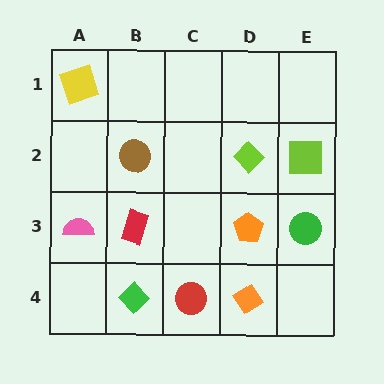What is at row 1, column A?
A yellow square.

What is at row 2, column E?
A lime square.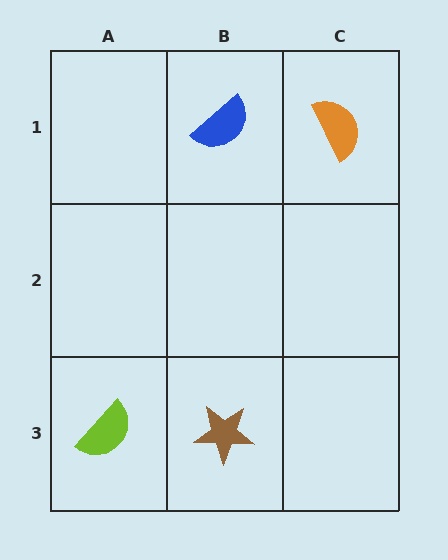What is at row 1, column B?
A blue semicircle.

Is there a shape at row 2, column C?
No, that cell is empty.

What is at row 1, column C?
An orange semicircle.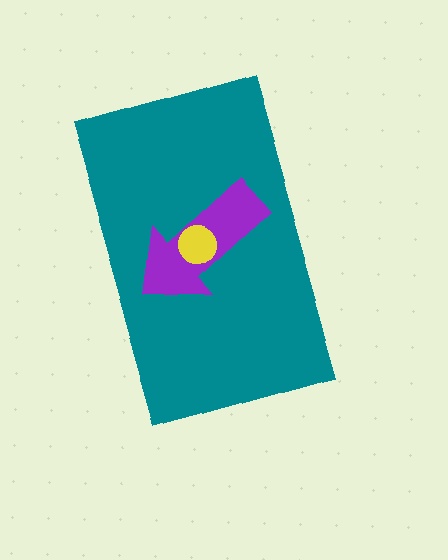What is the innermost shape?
The yellow circle.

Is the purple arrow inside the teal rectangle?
Yes.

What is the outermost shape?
The teal rectangle.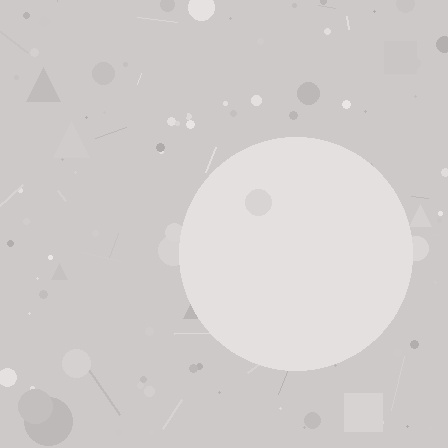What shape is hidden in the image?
A circle is hidden in the image.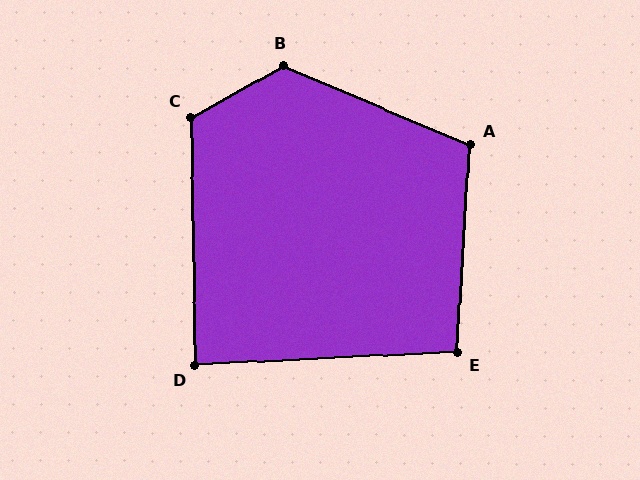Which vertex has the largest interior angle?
B, at approximately 128 degrees.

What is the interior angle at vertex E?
Approximately 96 degrees (obtuse).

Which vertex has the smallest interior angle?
D, at approximately 88 degrees.